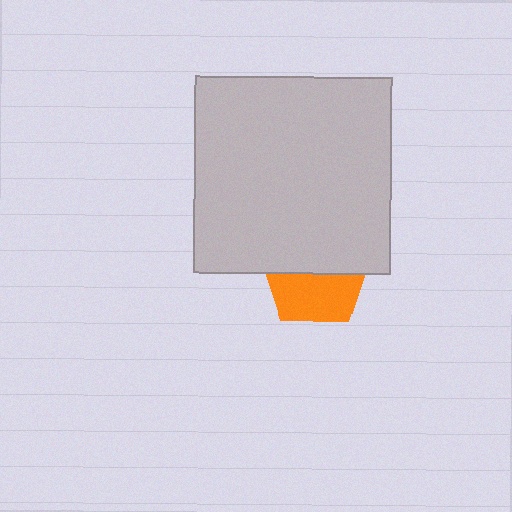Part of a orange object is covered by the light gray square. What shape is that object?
It is a pentagon.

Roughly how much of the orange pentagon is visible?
About half of it is visible (roughly 49%).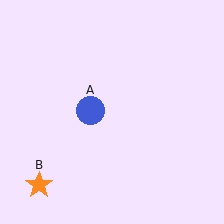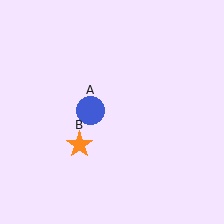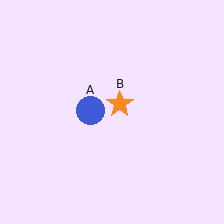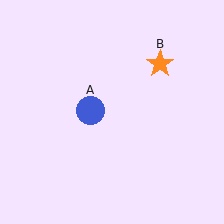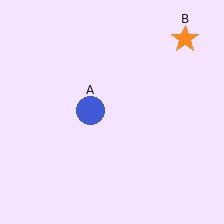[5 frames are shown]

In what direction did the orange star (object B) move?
The orange star (object B) moved up and to the right.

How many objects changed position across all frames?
1 object changed position: orange star (object B).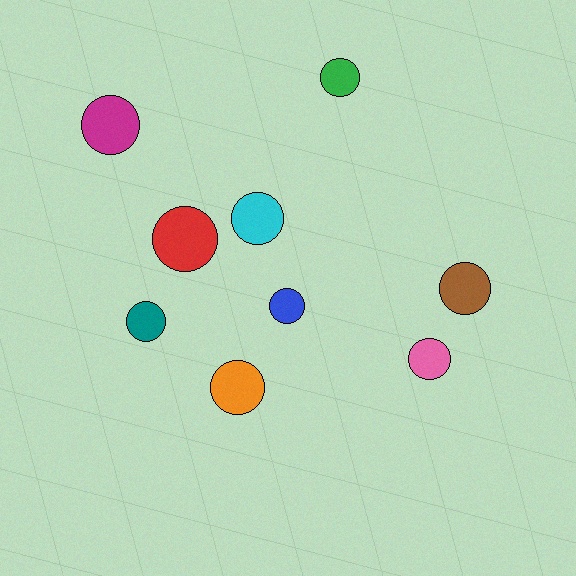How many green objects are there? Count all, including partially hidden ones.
There is 1 green object.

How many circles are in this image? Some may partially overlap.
There are 9 circles.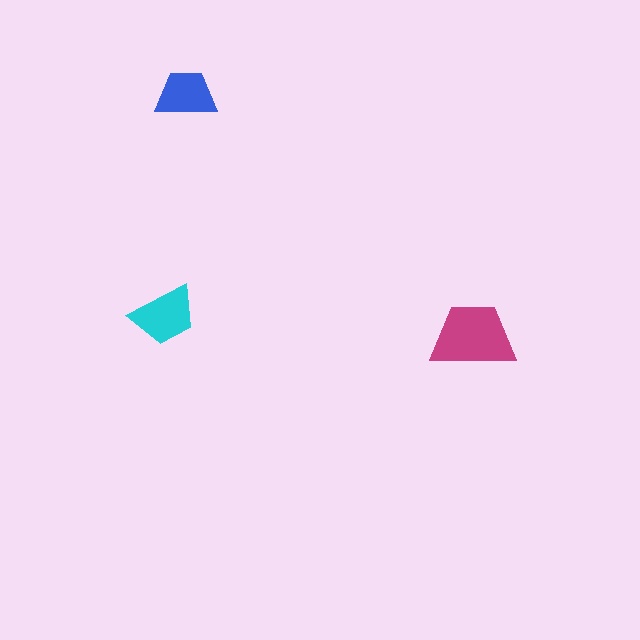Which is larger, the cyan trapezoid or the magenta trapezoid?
The magenta one.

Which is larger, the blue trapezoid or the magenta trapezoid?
The magenta one.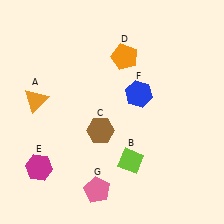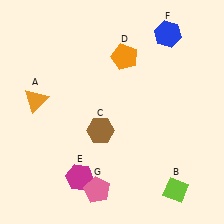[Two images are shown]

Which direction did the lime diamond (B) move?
The lime diamond (B) moved right.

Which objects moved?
The objects that moved are: the lime diamond (B), the magenta hexagon (E), the blue hexagon (F).